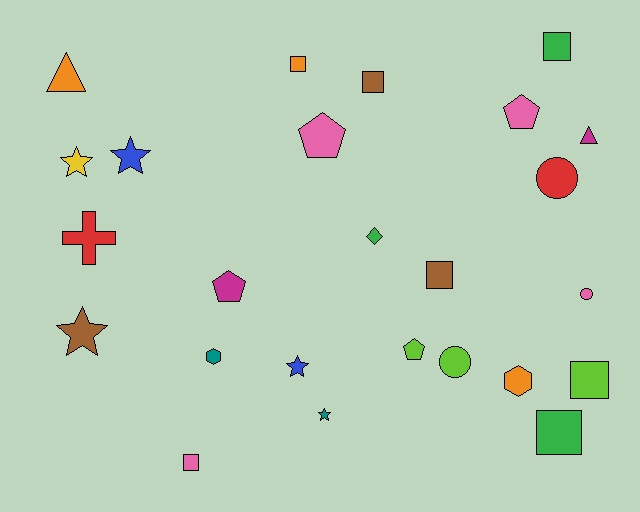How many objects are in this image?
There are 25 objects.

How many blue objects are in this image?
There are 2 blue objects.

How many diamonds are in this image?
There is 1 diamond.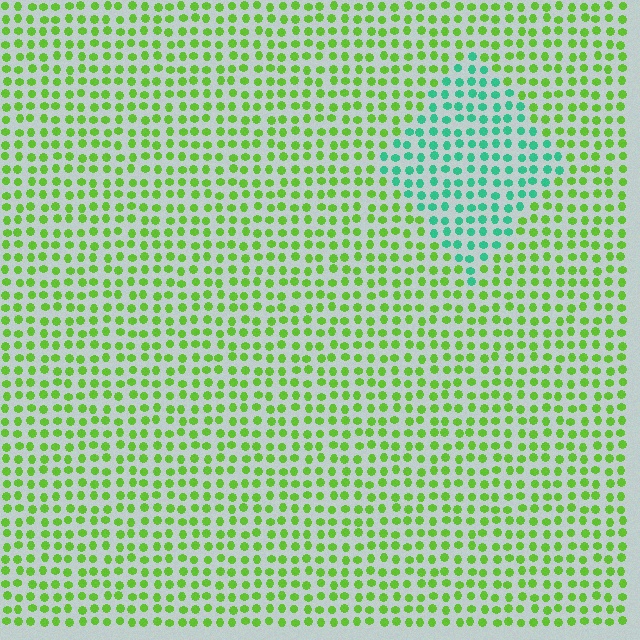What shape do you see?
I see a diamond.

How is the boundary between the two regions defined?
The boundary is defined purely by a slight shift in hue (about 57 degrees). Spacing, size, and orientation are identical on both sides.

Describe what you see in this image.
The image is filled with small lime elements in a uniform arrangement. A diamond-shaped region is visible where the elements are tinted to a slightly different hue, forming a subtle color boundary.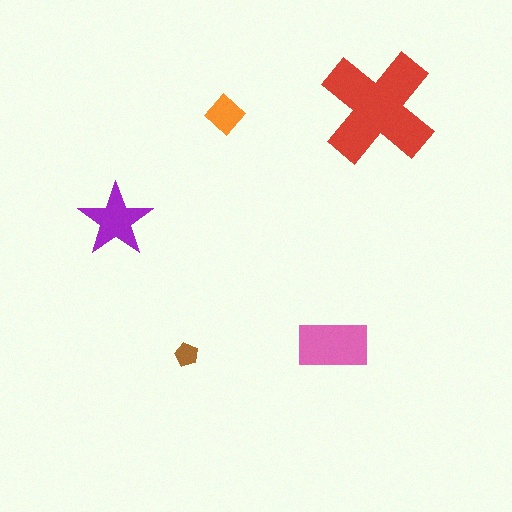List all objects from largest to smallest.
The red cross, the pink rectangle, the purple star, the orange diamond, the brown pentagon.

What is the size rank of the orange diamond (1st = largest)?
4th.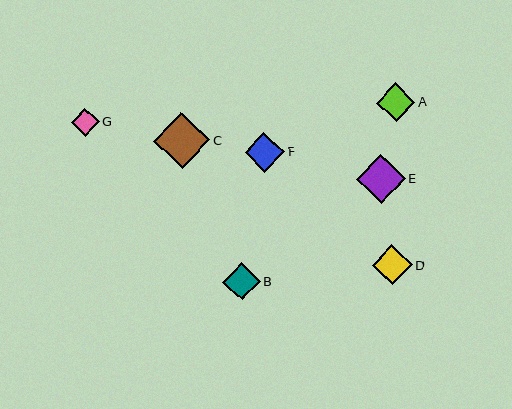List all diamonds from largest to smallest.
From largest to smallest: C, E, D, F, A, B, G.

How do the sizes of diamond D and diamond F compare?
Diamond D and diamond F are approximately the same size.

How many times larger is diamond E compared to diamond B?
Diamond E is approximately 1.3 times the size of diamond B.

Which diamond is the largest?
Diamond C is the largest with a size of approximately 56 pixels.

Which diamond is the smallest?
Diamond G is the smallest with a size of approximately 28 pixels.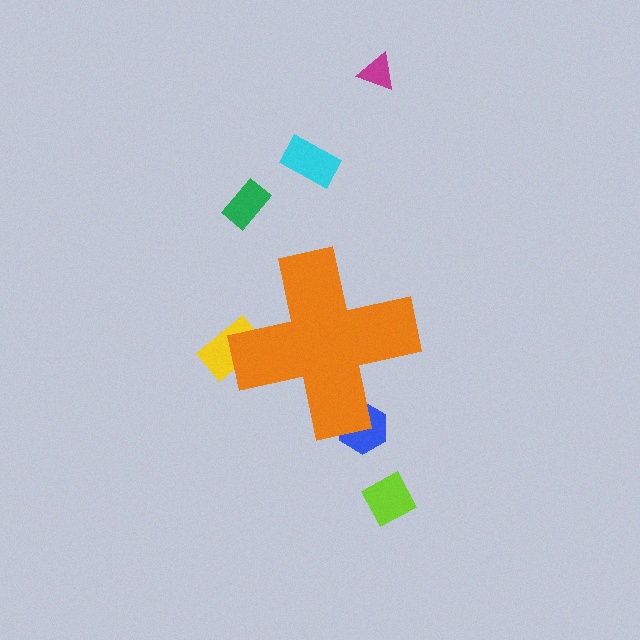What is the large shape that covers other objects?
An orange cross.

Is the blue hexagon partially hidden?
Yes, the blue hexagon is partially hidden behind the orange cross.